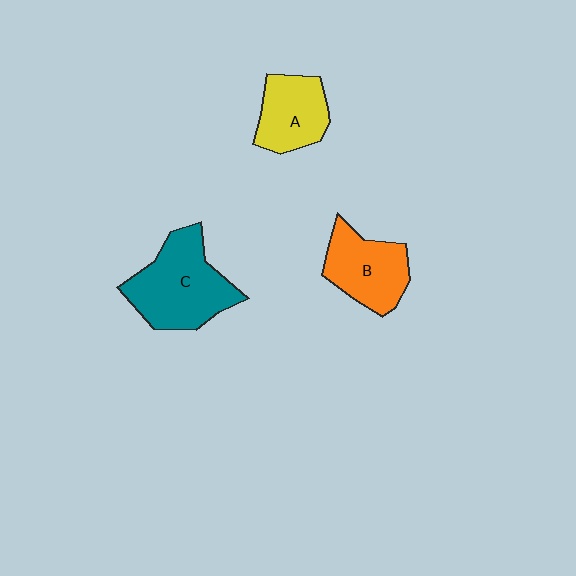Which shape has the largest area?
Shape C (teal).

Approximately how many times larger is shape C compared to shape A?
Approximately 1.6 times.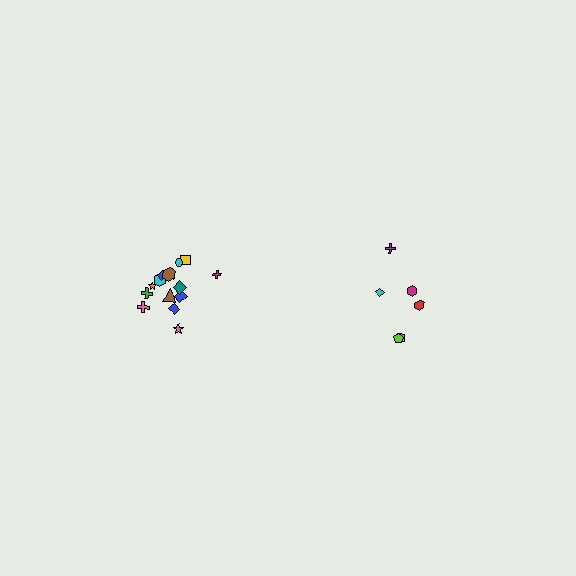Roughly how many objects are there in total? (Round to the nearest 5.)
Roughly 20 objects in total.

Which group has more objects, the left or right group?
The left group.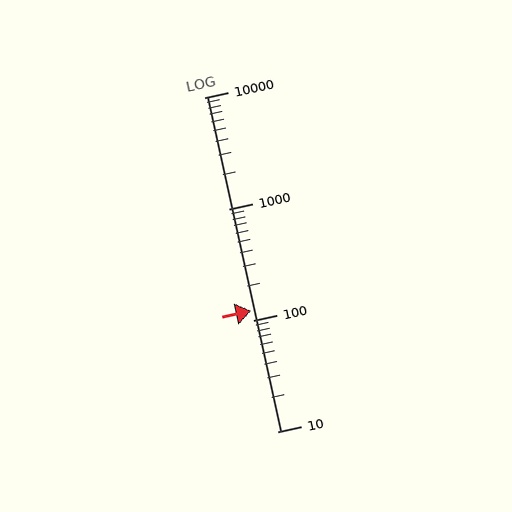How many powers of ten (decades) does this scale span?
The scale spans 3 decades, from 10 to 10000.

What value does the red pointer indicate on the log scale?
The pointer indicates approximately 120.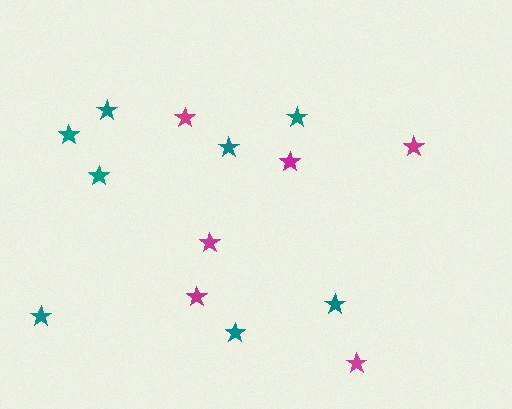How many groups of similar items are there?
There are 2 groups: one group of magenta stars (6) and one group of teal stars (8).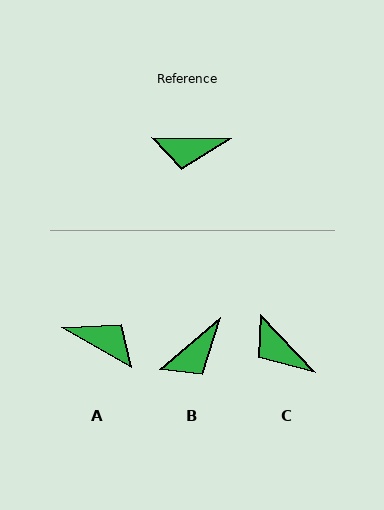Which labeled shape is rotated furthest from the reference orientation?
A, about 151 degrees away.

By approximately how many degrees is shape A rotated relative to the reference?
Approximately 151 degrees counter-clockwise.